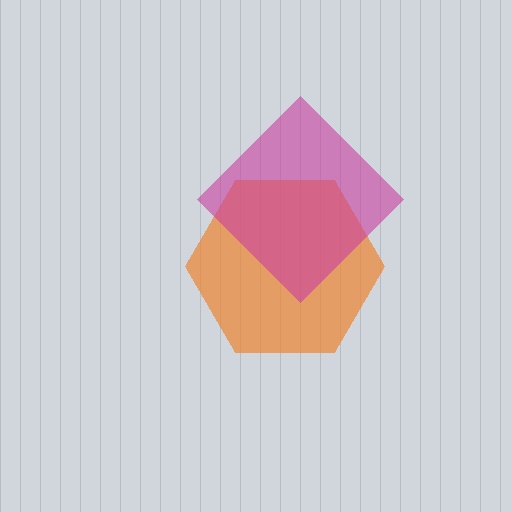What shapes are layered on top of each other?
The layered shapes are: an orange hexagon, a magenta diamond.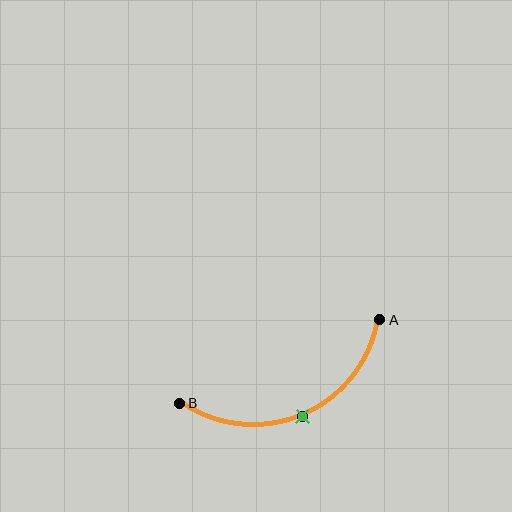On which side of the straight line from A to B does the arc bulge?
The arc bulges below the straight line connecting A and B.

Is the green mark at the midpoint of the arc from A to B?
Yes. The green mark lies on the arc at equal arc-length from both A and B — it is the arc midpoint.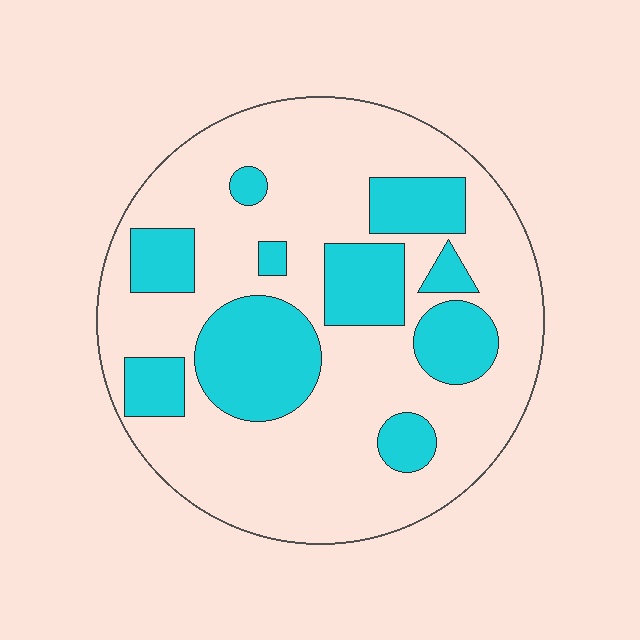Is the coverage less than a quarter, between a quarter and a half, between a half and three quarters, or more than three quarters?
Between a quarter and a half.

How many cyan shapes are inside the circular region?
10.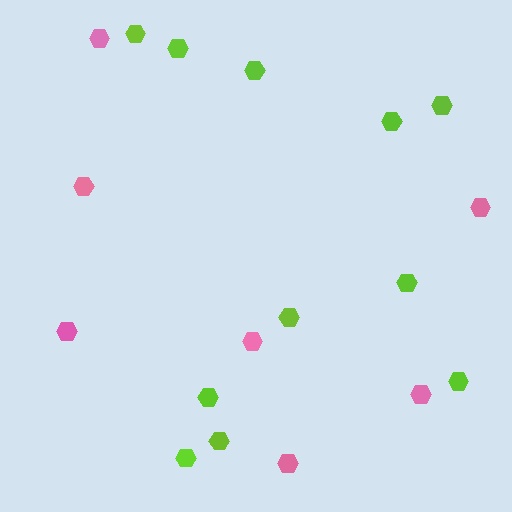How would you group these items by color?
There are 2 groups: one group of lime hexagons (11) and one group of pink hexagons (7).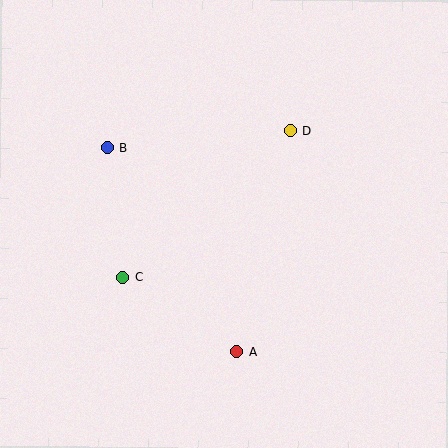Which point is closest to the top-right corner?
Point D is closest to the top-right corner.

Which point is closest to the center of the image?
Point C at (123, 277) is closest to the center.